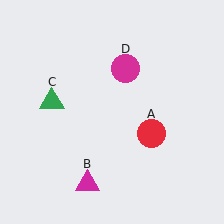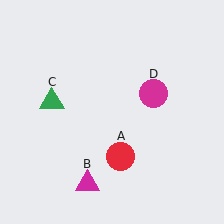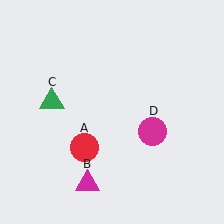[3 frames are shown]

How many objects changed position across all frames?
2 objects changed position: red circle (object A), magenta circle (object D).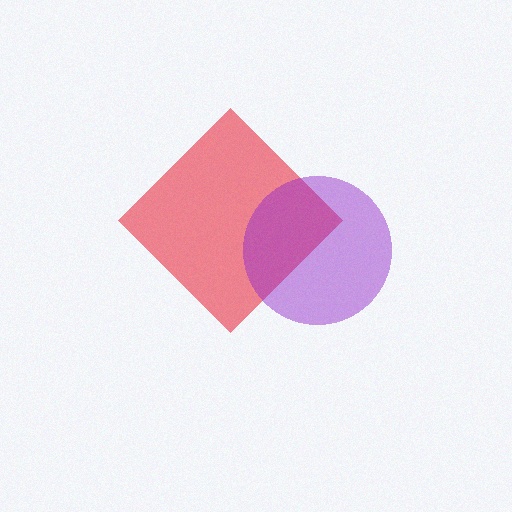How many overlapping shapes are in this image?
There are 2 overlapping shapes in the image.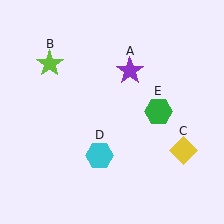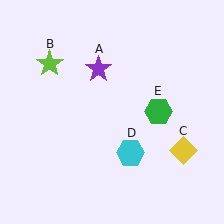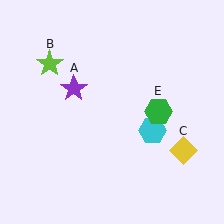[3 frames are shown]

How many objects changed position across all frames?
2 objects changed position: purple star (object A), cyan hexagon (object D).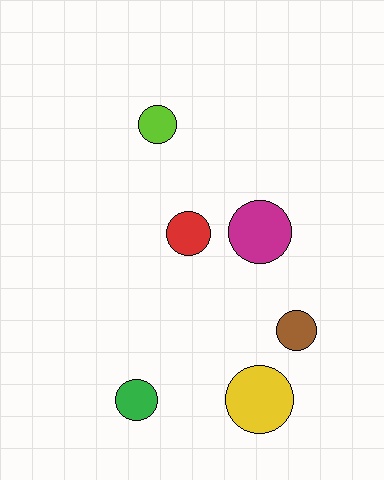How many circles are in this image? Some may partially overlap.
There are 6 circles.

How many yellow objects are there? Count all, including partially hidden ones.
There is 1 yellow object.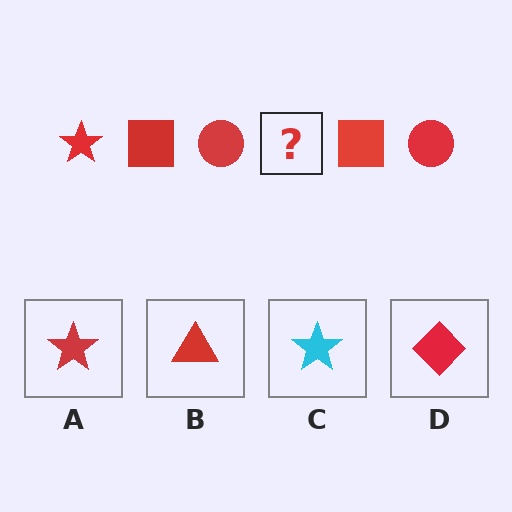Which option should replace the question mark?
Option A.